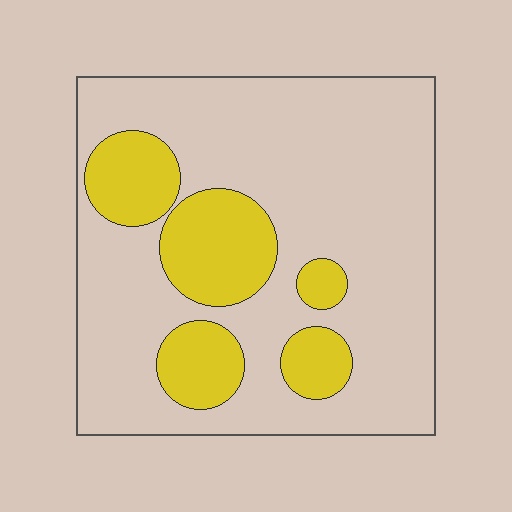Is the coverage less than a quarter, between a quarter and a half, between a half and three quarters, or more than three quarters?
Less than a quarter.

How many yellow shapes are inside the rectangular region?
5.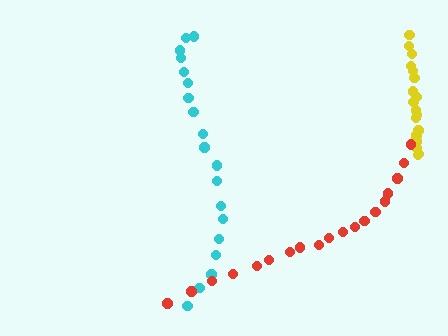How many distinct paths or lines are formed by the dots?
There are 3 distinct paths.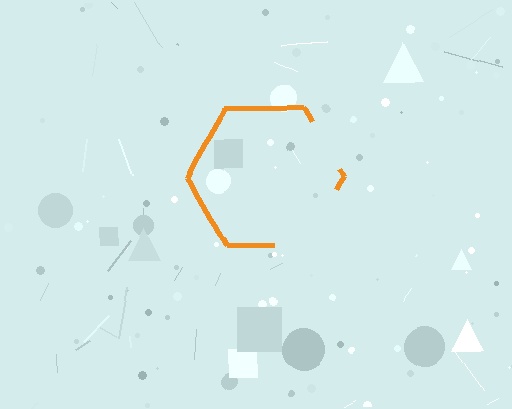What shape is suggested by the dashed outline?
The dashed outline suggests a hexagon.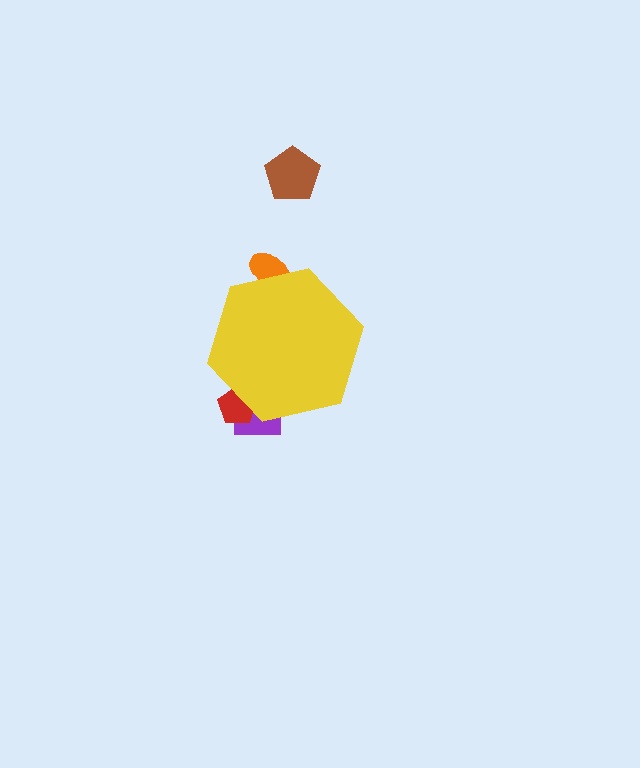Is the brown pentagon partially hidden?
No, the brown pentagon is fully visible.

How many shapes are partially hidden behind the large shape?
3 shapes are partially hidden.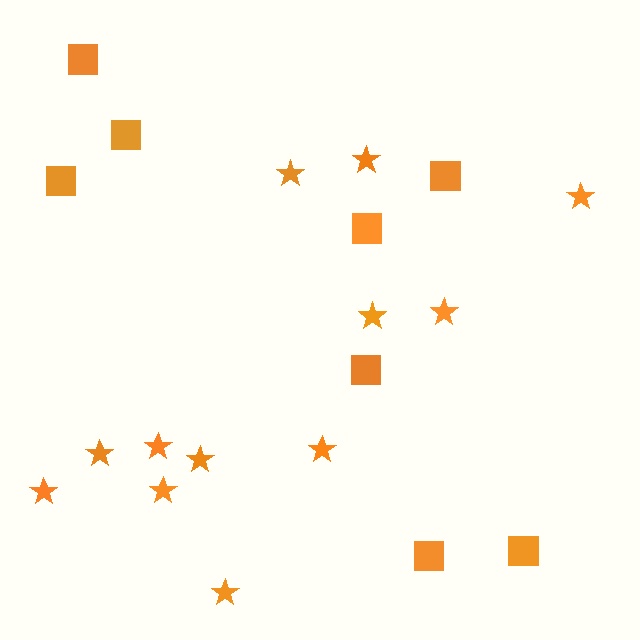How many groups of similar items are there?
There are 2 groups: one group of squares (8) and one group of stars (12).